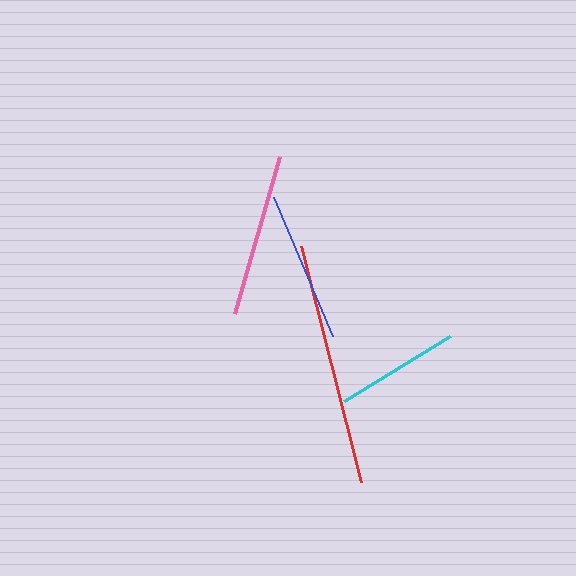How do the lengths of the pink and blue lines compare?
The pink and blue lines are approximately the same length.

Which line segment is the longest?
The red line is the longest at approximately 244 pixels.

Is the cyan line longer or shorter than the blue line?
The blue line is longer than the cyan line.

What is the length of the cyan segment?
The cyan segment is approximately 124 pixels long.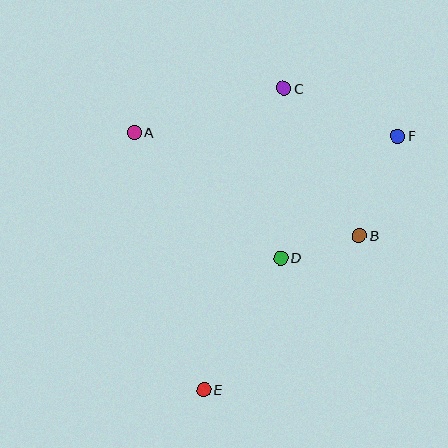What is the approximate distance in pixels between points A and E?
The distance between A and E is approximately 267 pixels.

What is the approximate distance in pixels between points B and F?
The distance between B and F is approximately 107 pixels.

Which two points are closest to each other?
Points B and D are closest to each other.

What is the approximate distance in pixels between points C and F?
The distance between C and F is approximately 124 pixels.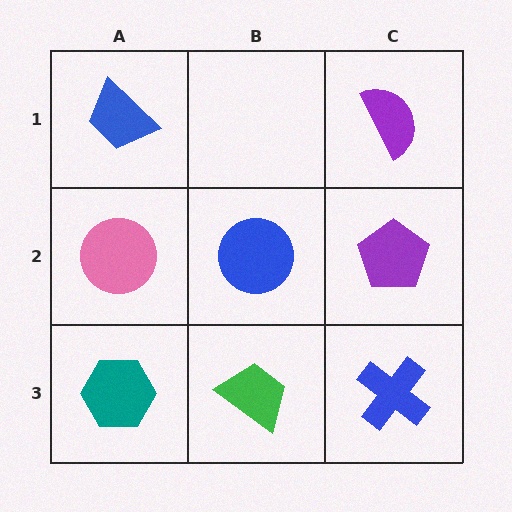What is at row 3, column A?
A teal hexagon.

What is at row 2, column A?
A pink circle.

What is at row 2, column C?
A purple pentagon.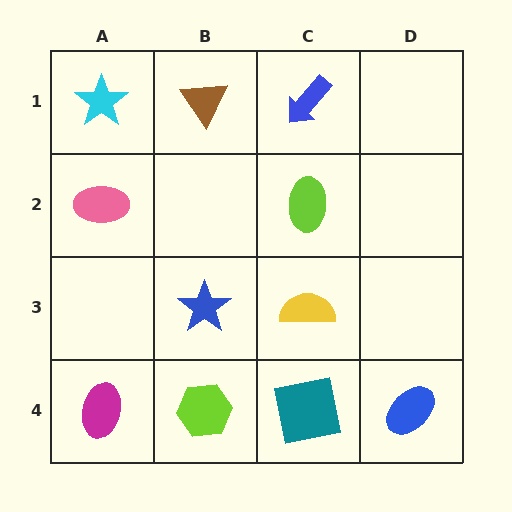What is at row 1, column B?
A brown triangle.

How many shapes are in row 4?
4 shapes.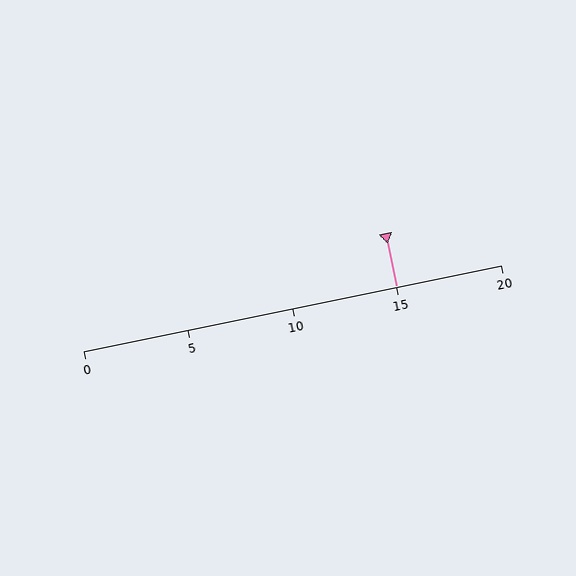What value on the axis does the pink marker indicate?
The marker indicates approximately 15.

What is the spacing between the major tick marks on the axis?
The major ticks are spaced 5 apart.